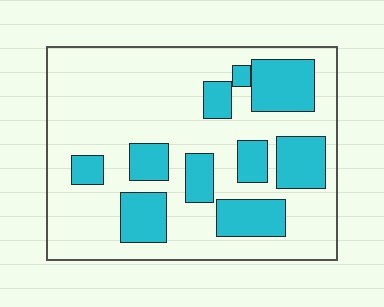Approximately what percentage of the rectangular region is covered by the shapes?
Approximately 30%.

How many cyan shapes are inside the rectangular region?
10.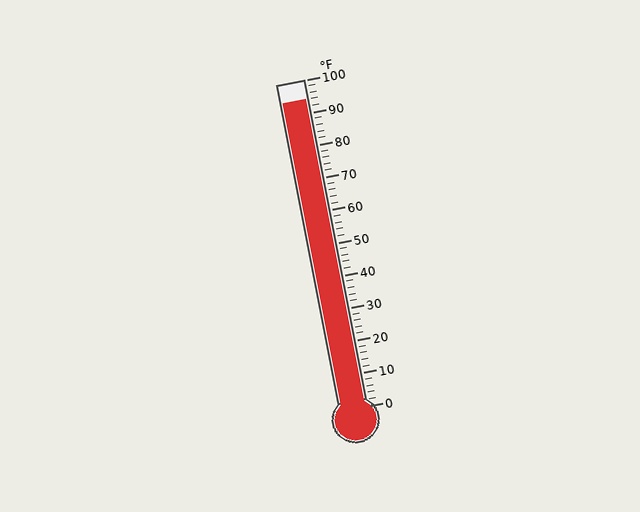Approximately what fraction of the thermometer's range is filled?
The thermometer is filled to approximately 95% of its range.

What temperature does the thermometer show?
The thermometer shows approximately 94°F.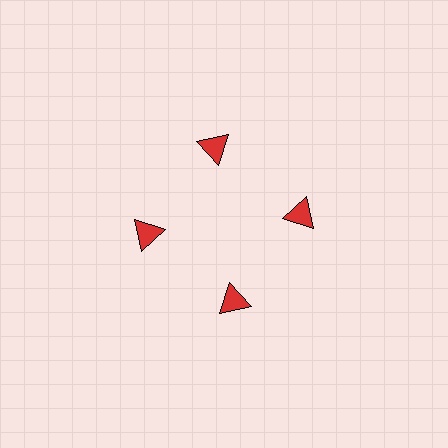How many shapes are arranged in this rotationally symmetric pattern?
There are 4 shapes, arranged in 4 groups of 1.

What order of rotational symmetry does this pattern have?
This pattern has 4-fold rotational symmetry.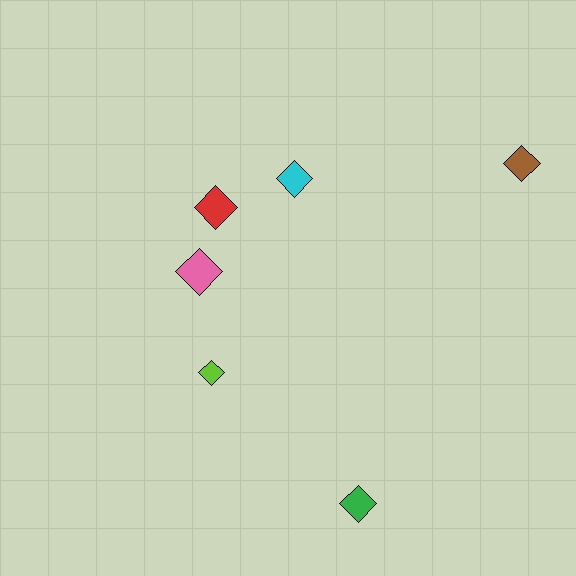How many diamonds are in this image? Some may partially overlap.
There are 6 diamonds.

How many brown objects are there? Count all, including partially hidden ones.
There is 1 brown object.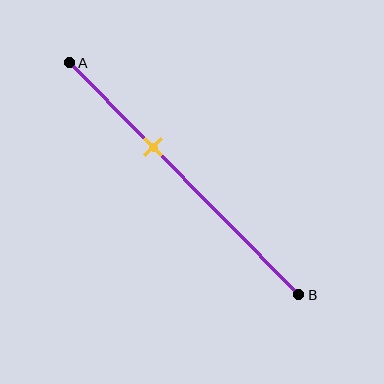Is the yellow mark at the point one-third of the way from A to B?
No, the mark is at about 35% from A, not at the 33% one-third point.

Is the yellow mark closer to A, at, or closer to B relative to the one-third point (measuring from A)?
The yellow mark is closer to point B than the one-third point of segment AB.